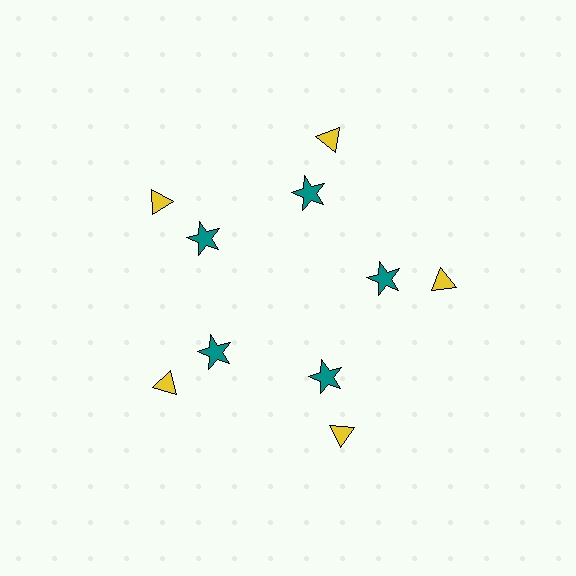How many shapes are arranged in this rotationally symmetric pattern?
There are 10 shapes, arranged in 5 groups of 2.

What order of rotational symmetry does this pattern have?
This pattern has 5-fold rotational symmetry.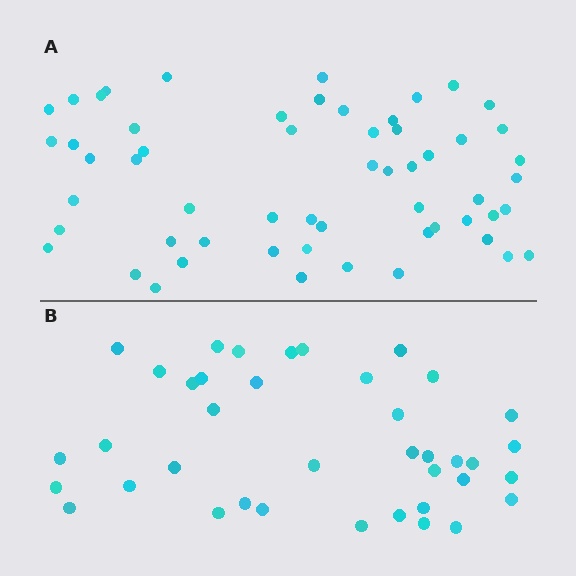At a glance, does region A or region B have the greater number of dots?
Region A (the top region) has more dots.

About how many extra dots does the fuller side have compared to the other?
Region A has approximately 20 more dots than region B.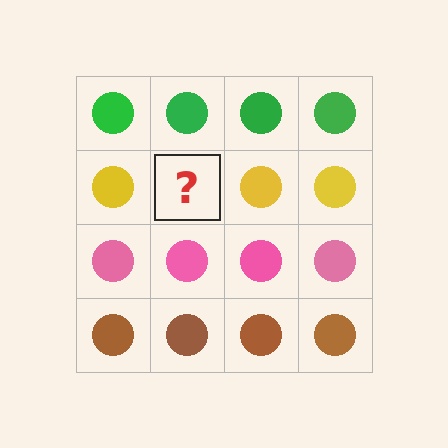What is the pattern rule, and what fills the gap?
The rule is that each row has a consistent color. The gap should be filled with a yellow circle.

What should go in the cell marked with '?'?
The missing cell should contain a yellow circle.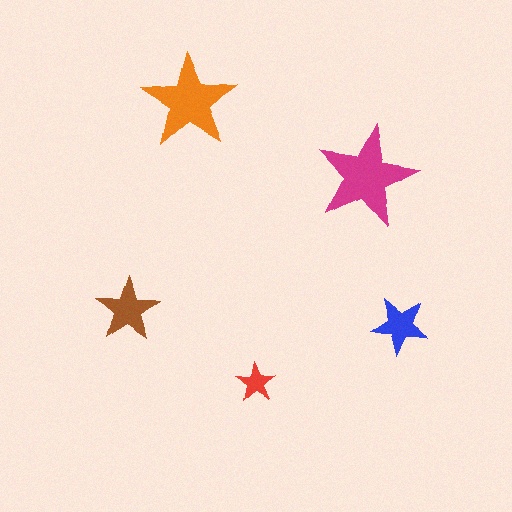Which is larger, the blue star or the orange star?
The orange one.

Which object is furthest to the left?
The brown star is leftmost.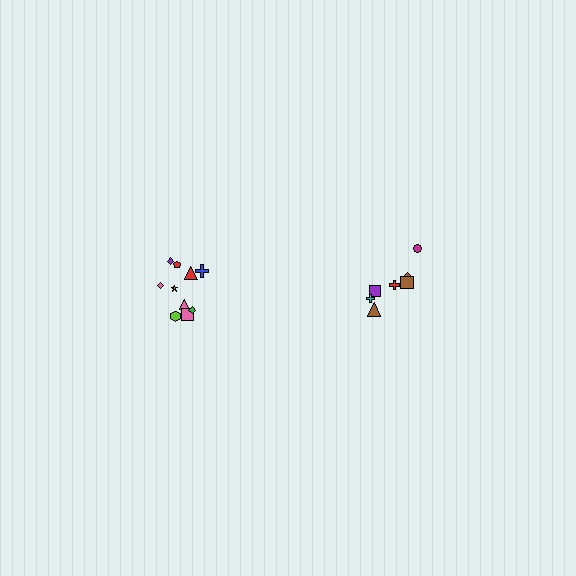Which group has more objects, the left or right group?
The left group.